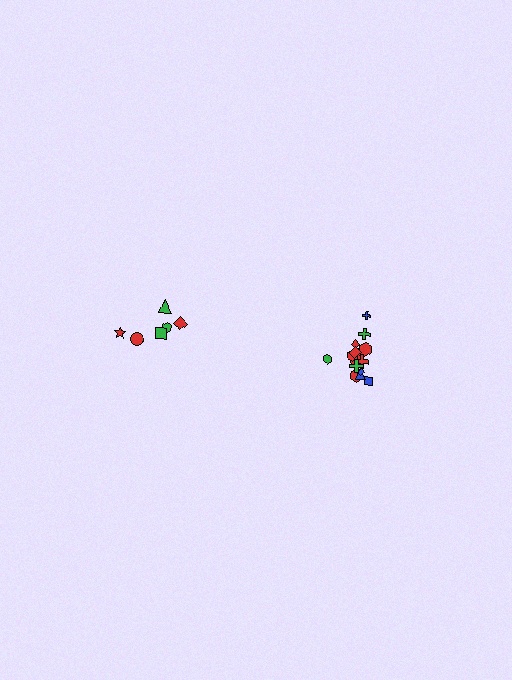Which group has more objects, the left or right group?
The right group.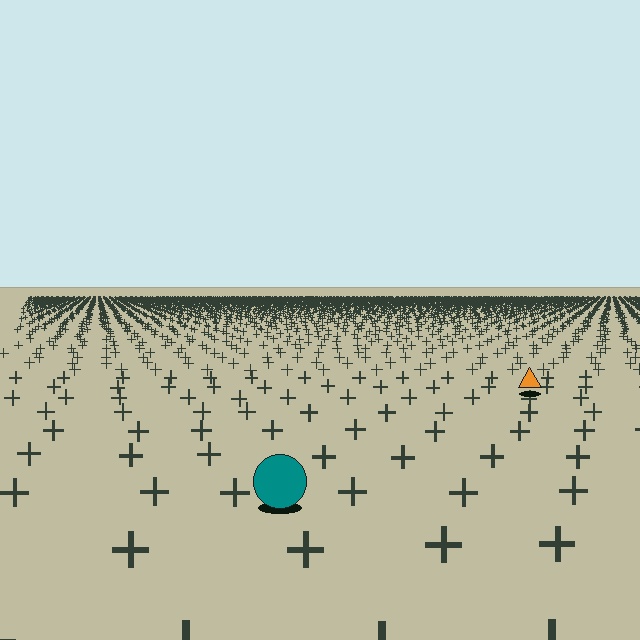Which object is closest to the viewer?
The teal circle is closest. The texture marks near it are larger and more spread out.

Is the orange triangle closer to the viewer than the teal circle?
No. The teal circle is closer — you can tell from the texture gradient: the ground texture is coarser near it.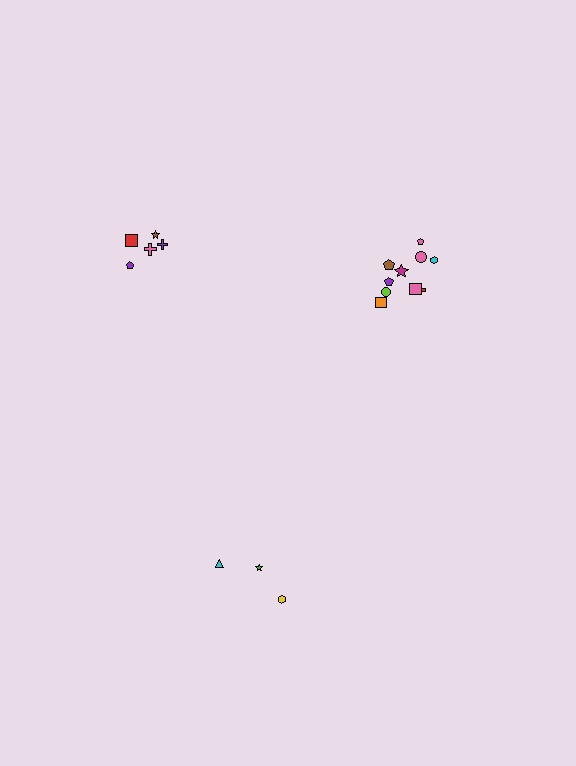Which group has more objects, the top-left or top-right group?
The top-right group.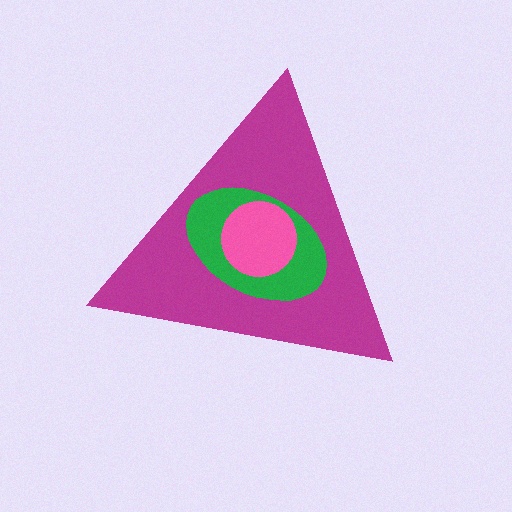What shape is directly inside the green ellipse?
The pink circle.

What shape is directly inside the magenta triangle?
The green ellipse.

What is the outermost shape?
The magenta triangle.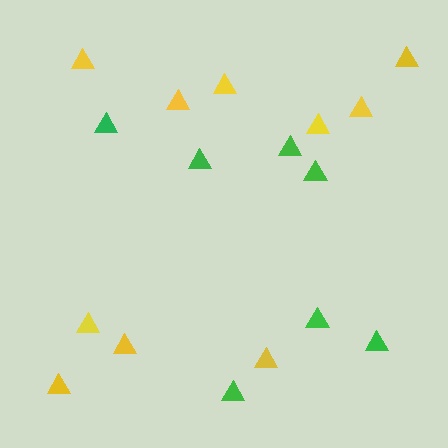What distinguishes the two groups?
There are 2 groups: one group of green triangles (7) and one group of yellow triangles (10).